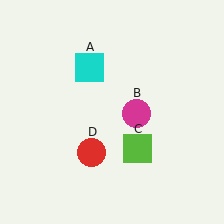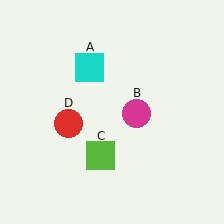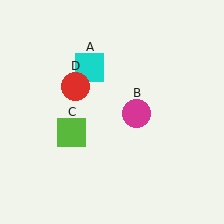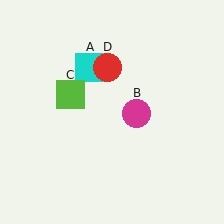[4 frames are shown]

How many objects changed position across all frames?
2 objects changed position: lime square (object C), red circle (object D).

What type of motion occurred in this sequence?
The lime square (object C), red circle (object D) rotated clockwise around the center of the scene.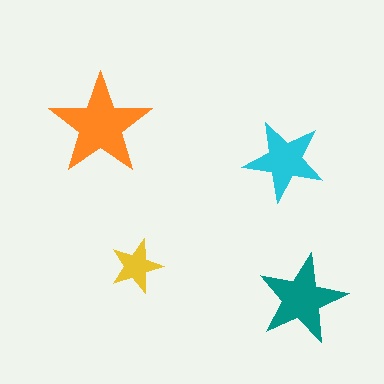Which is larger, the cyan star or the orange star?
The orange one.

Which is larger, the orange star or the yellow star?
The orange one.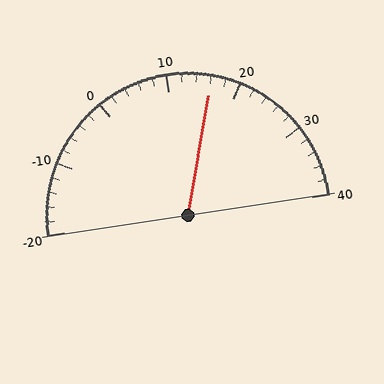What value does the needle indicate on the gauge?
The needle indicates approximately 16.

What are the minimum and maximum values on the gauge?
The gauge ranges from -20 to 40.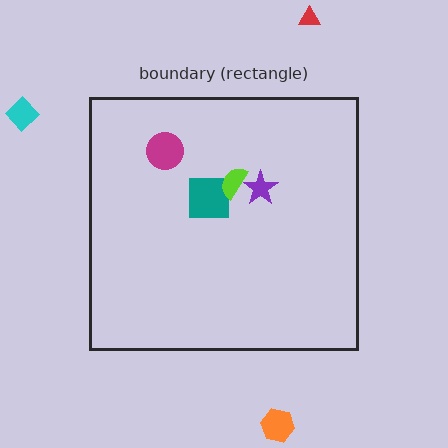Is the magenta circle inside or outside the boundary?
Inside.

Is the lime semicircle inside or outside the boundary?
Inside.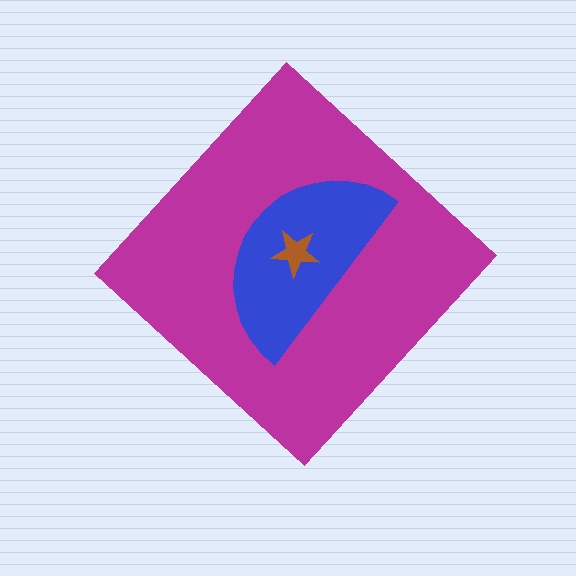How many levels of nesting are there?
3.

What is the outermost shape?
The magenta diamond.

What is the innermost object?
The brown star.